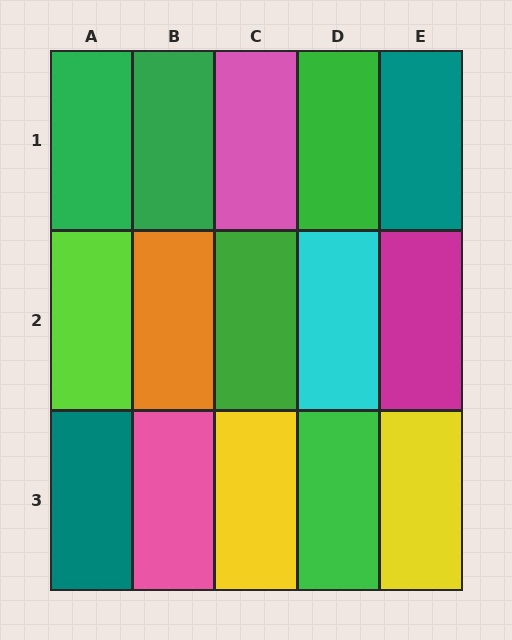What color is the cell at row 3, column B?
Pink.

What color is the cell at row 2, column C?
Green.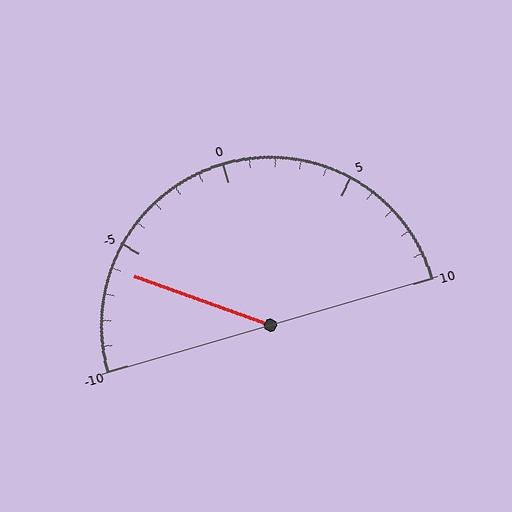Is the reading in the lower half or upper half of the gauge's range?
The reading is in the lower half of the range (-10 to 10).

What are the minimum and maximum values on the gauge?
The gauge ranges from -10 to 10.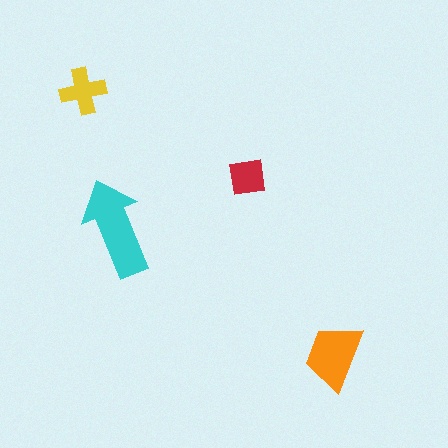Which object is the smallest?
The red square.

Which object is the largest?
The cyan arrow.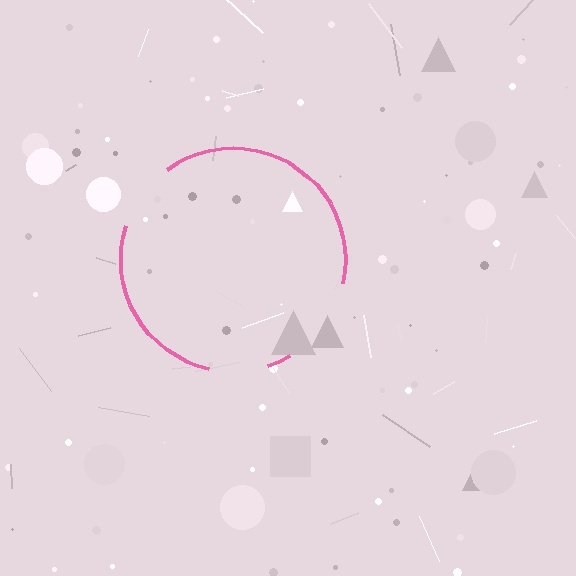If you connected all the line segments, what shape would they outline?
They would outline a circle.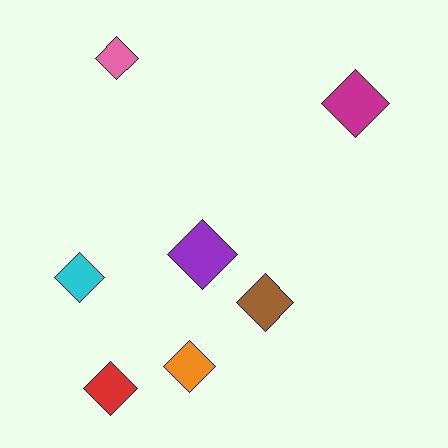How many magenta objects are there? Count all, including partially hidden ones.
There is 1 magenta object.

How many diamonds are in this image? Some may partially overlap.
There are 7 diamonds.